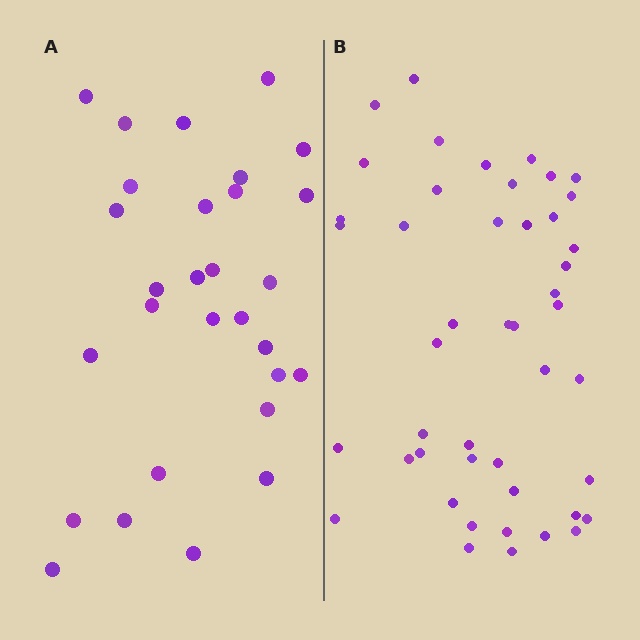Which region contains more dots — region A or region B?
Region B (the right region) has more dots.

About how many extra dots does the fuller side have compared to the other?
Region B has approximately 15 more dots than region A.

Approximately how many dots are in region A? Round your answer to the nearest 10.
About 30 dots. (The exact count is 29, which rounds to 30.)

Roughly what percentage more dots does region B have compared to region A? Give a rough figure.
About 60% more.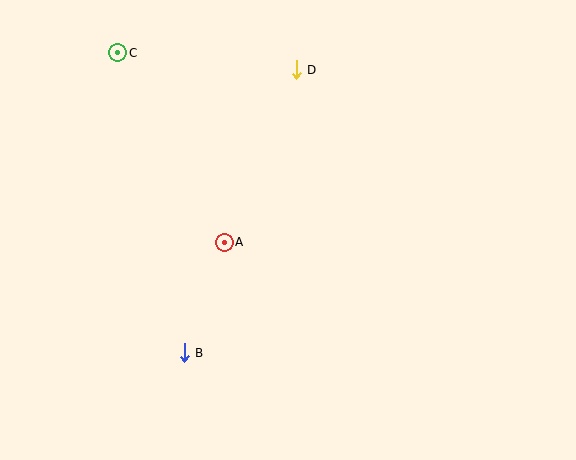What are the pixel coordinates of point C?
Point C is at (118, 53).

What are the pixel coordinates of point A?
Point A is at (224, 242).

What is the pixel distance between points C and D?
The distance between C and D is 180 pixels.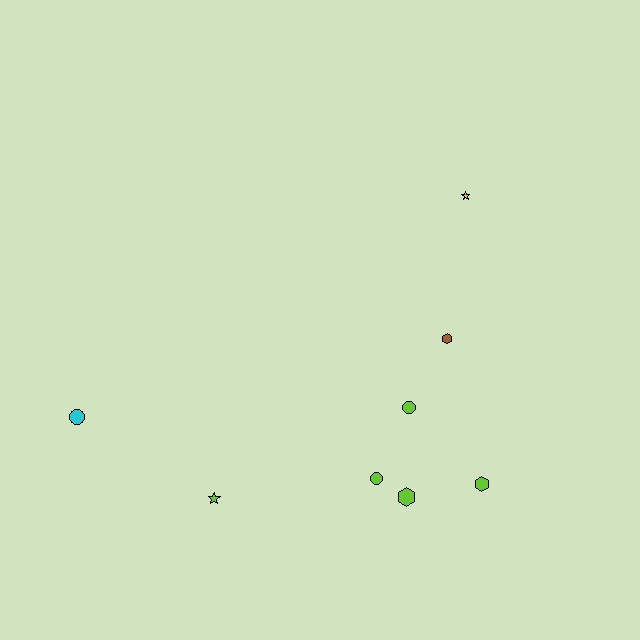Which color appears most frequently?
Lime, with 5 objects.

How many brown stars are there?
There are no brown stars.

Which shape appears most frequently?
Hexagon, with 3 objects.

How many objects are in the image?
There are 8 objects.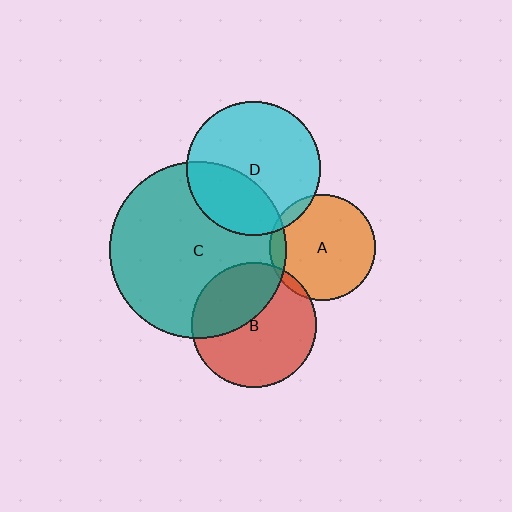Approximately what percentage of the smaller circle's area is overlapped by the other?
Approximately 40%.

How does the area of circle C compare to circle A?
Approximately 2.8 times.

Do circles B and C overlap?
Yes.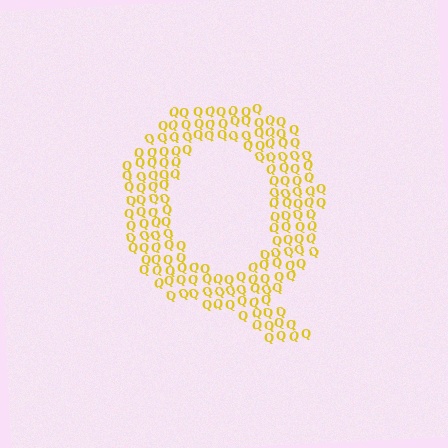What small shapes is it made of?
It is made of small letter Q's.